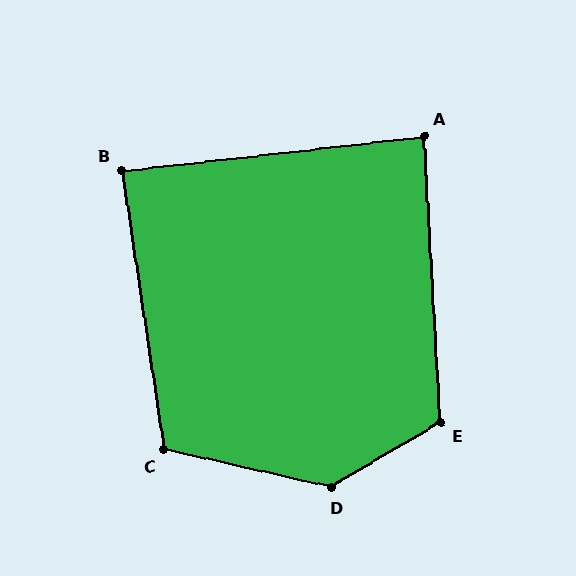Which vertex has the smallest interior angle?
A, at approximately 87 degrees.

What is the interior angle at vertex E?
Approximately 117 degrees (obtuse).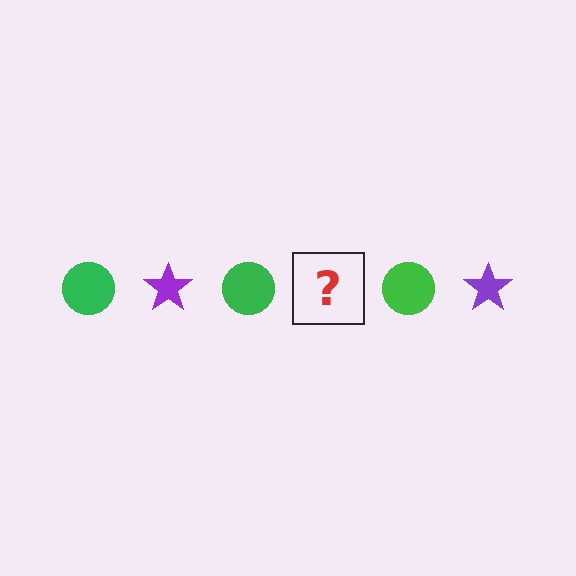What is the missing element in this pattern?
The missing element is a purple star.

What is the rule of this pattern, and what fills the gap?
The rule is that the pattern alternates between green circle and purple star. The gap should be filled with a purple star.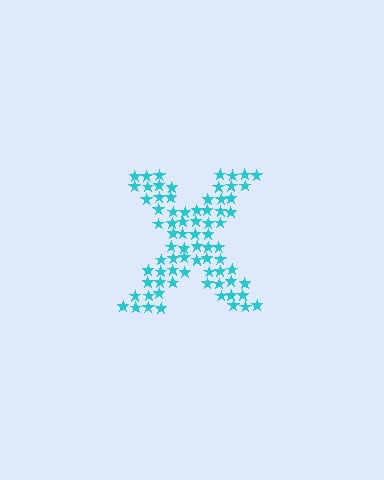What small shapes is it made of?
It is made of small stars.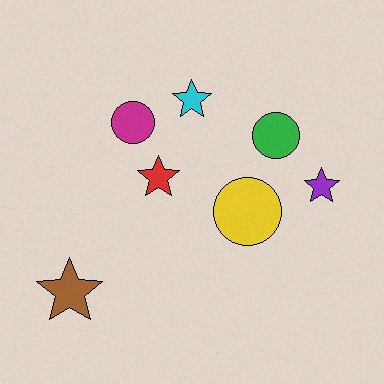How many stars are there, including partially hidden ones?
There are 4 stars.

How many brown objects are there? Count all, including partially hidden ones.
There is 1 brown object.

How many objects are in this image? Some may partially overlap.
There are 7 objects.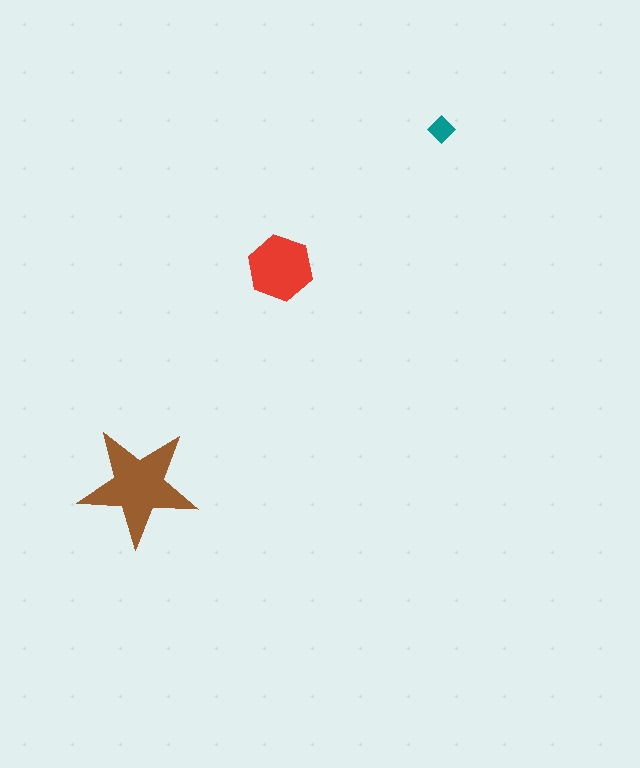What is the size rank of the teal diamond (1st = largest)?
3rd.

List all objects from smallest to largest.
The teal diamond, the red hexagon, the brown star.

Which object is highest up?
The teal diamond is topmost.